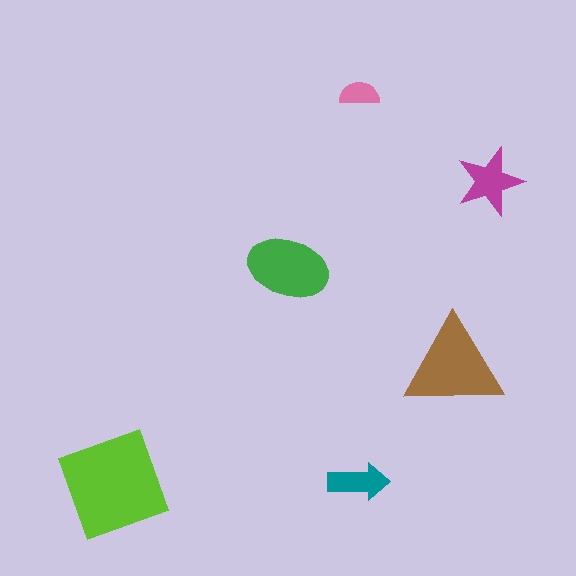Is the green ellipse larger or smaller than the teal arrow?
Larger.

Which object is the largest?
The lime square.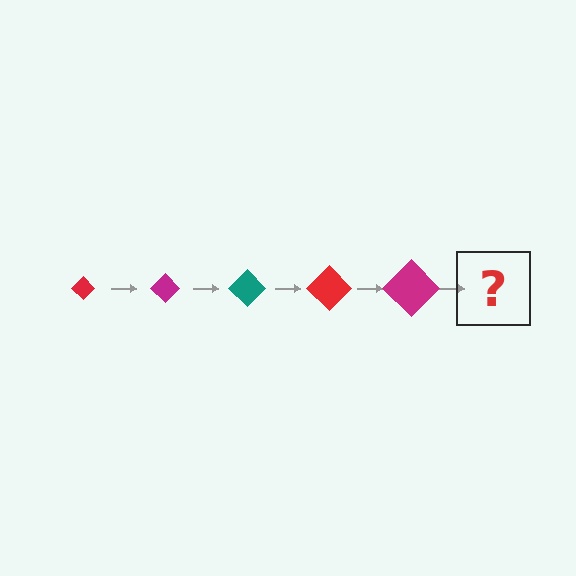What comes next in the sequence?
The next element should be a teal diamond, larger than the previous one.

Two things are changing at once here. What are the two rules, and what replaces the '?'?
The two rules are that the diamond grows larger each step and the color cycles through red, magenta, and teal. The '?' should be a teal diamond, larger than the previous one.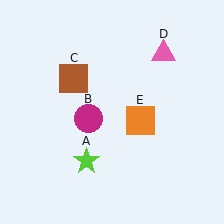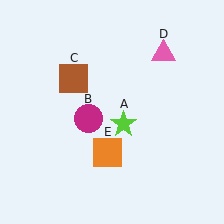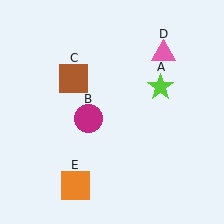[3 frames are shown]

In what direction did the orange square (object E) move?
The orange square (object E) moved down and to the left.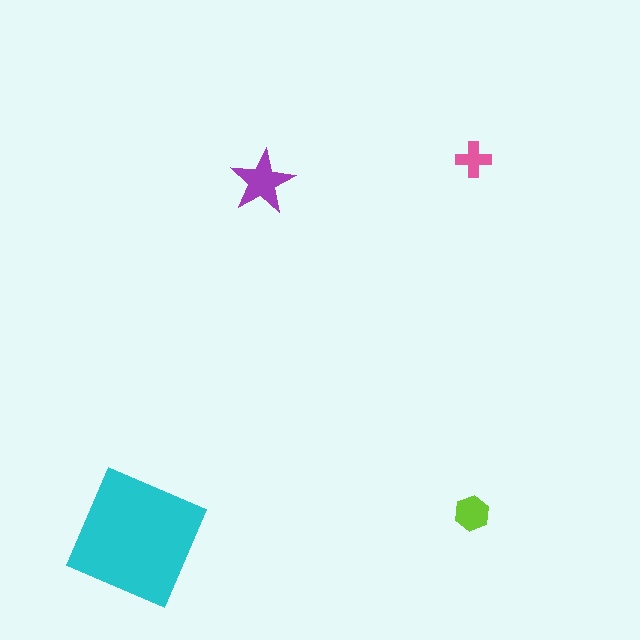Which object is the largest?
The cyan square.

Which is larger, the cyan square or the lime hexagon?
The cyan square.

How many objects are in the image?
There are 4 objects in the image.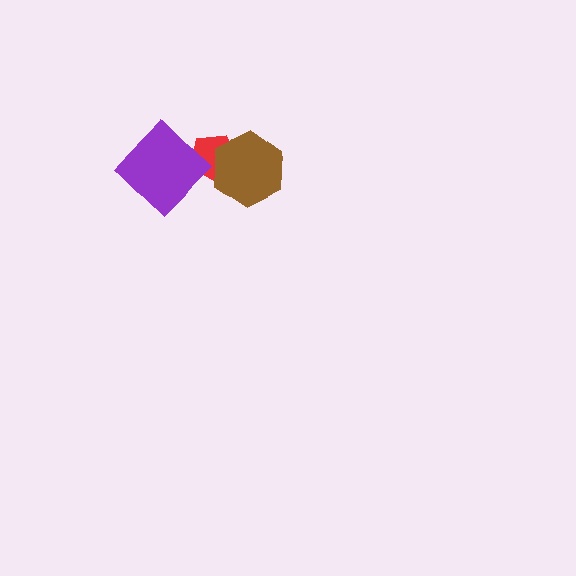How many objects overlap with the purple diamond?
1 object overlaps with the purple diamond.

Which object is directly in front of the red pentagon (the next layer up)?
The brown hexagon is directly in front of the red pentagon.